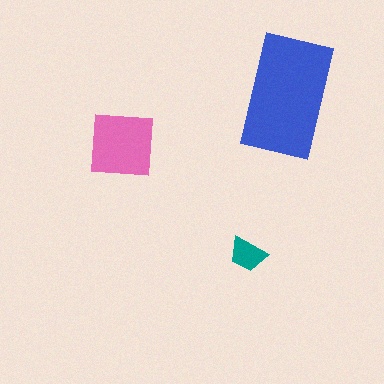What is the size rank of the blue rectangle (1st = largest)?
1st.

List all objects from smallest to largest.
The teal trapezoid, the pink square, the blue rectangle.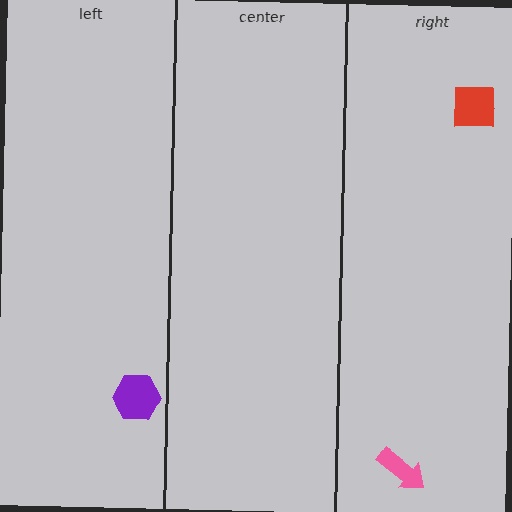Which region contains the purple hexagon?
The left region.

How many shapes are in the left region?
1.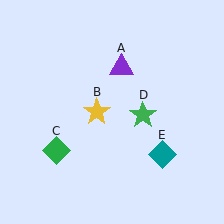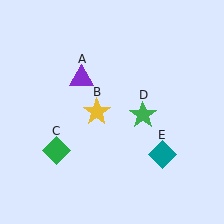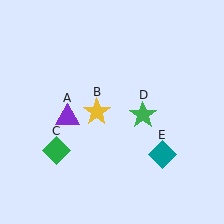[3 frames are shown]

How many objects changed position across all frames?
1 object changed position: purple triangle (object A).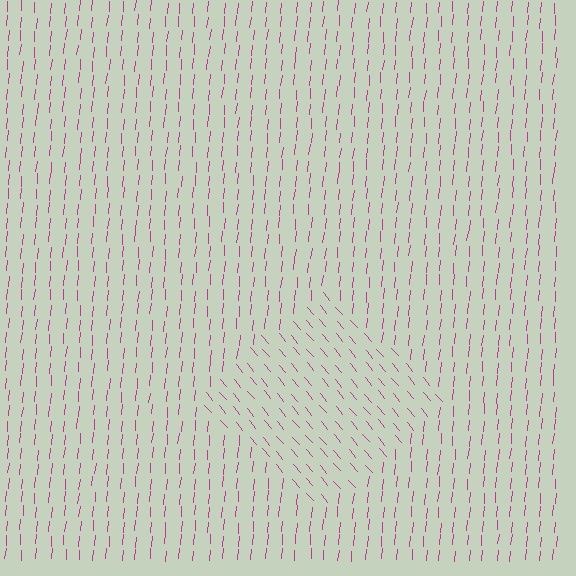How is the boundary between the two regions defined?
The boundary is defined purely by a change in line orientation (approximately 45 degrees difference). All lines are the same color and thickness.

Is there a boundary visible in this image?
Yes, there is a texture boundary formed by a change in line orientation.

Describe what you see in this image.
The image is filled with small magenta line segments. A diamond region in the image has lines oriented differently from the surrounding lines, creating a visible texture boundary.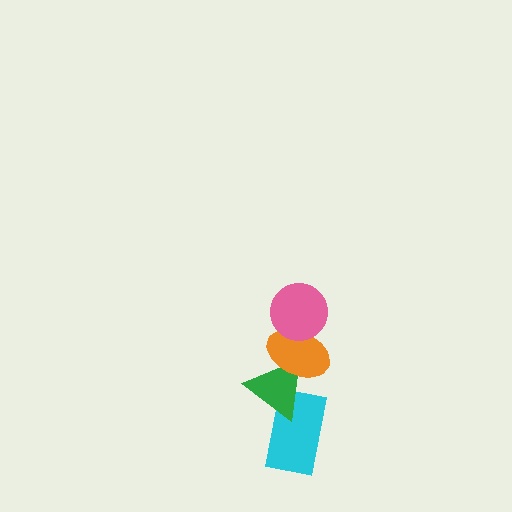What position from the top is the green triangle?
The green triangle is 3rd from the top.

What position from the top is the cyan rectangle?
The cyan rectangle is 4th from the top.